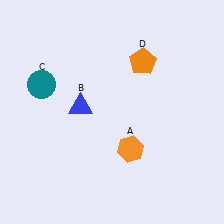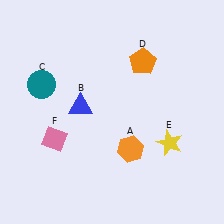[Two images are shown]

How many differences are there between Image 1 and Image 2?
There are 2 differences between the two images.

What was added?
A yellow star (E), a pink diamond (F) were added in Image 2.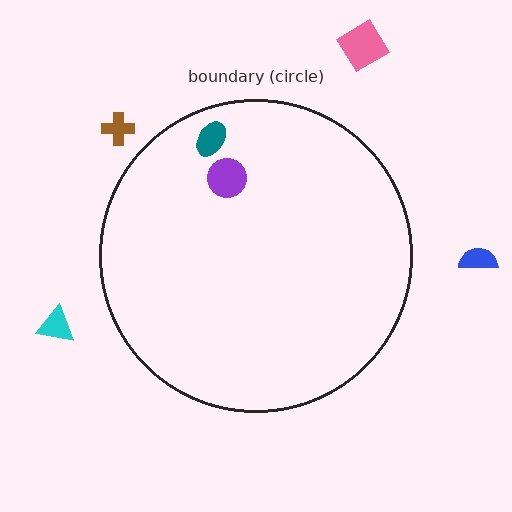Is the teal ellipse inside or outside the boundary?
Inside.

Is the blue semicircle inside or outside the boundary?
Outside.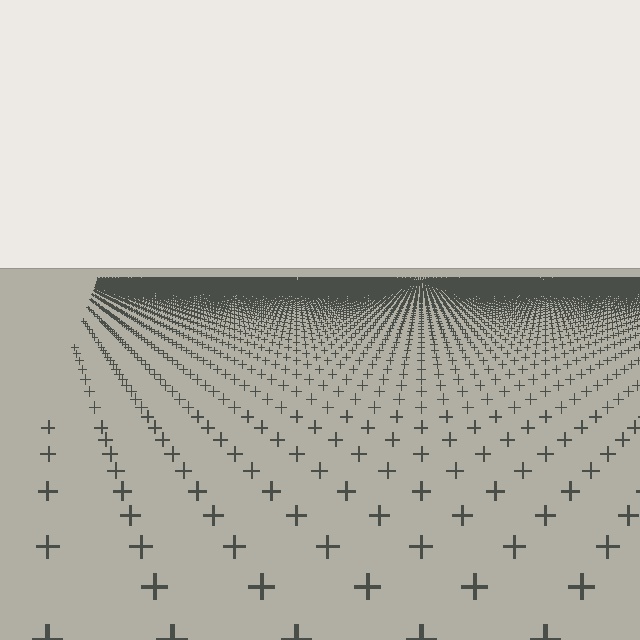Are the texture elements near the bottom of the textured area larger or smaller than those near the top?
Larger. Near the bottom, elements are closer to the viewer and appear at a bigger on-screen size.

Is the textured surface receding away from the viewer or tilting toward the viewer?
The surface is receding away from the viewer. Texture elements get smaller and denser toward the top.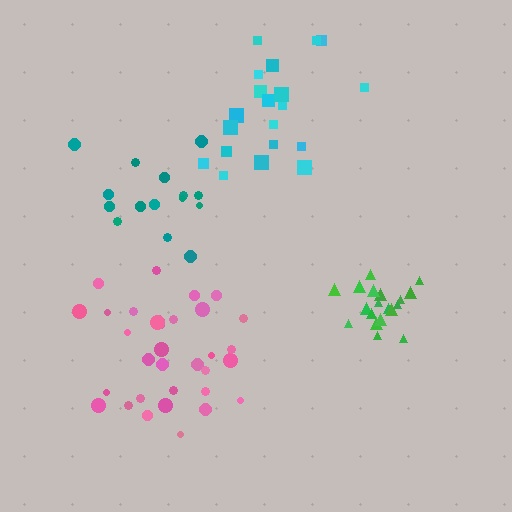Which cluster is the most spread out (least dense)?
Cyan.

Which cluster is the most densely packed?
Green.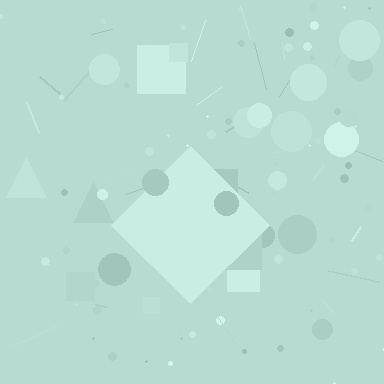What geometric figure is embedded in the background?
A diamond is embedded in the background.